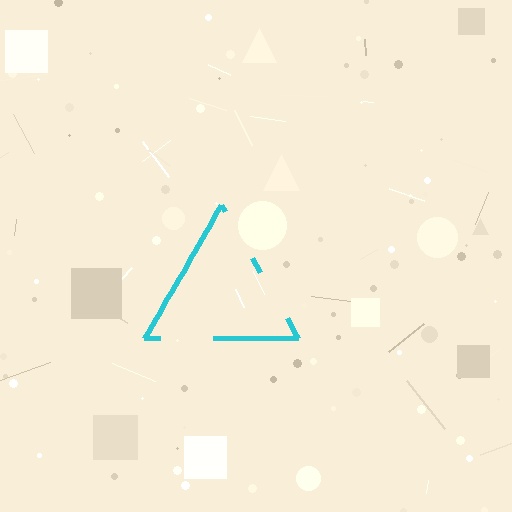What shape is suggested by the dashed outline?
The dashed outline suggests a triangle.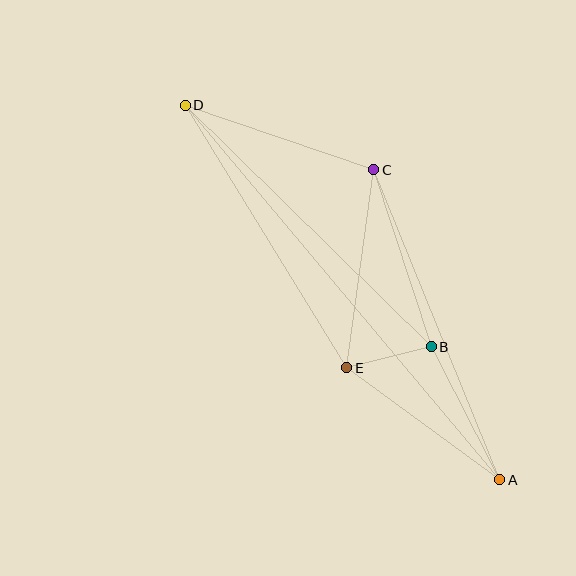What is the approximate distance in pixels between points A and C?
The distance between A and C is approximately 335 pixels.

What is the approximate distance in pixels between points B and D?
The distance between B and D is approximately 345 pixels.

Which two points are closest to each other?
Points B and E are closest to each other.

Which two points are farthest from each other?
Points A and D are farthest from each other.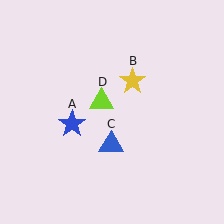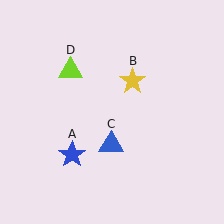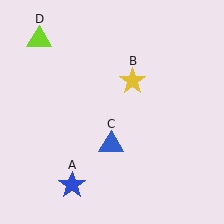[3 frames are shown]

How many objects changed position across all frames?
2 objects changed position: blue star (object A), lime triangle (object D).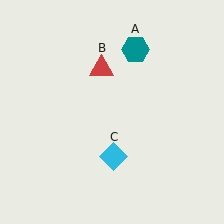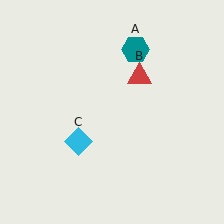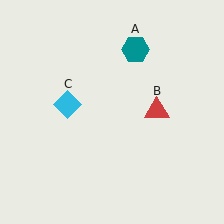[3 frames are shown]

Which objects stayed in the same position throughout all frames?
Teal hexagon (object A) remained stationary.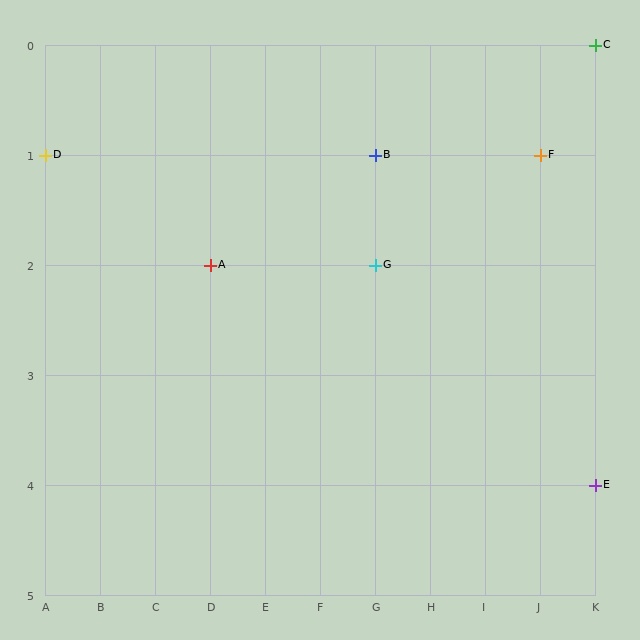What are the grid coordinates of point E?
Point E is at grid coordinates (K, 4).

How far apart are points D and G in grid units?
Points D and G are 6 columns and 1 row apart (about 6.1 grid units diagonally).